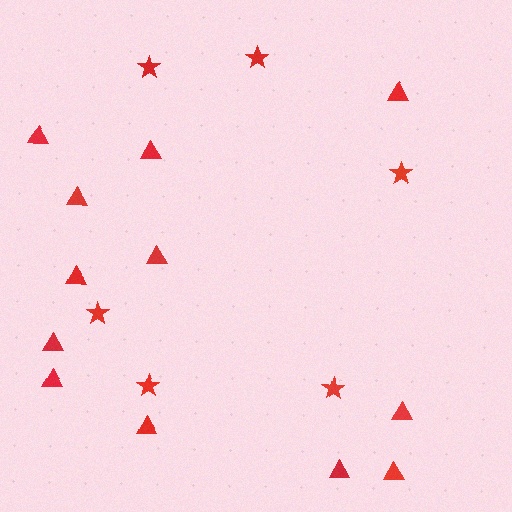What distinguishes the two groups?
There are 2 groups: one group of triangles (12) and one group of stars (6).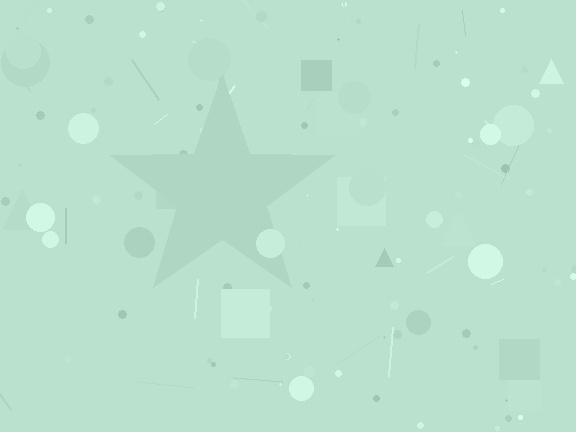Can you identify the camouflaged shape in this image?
The camouflaged shape is a star.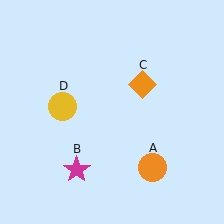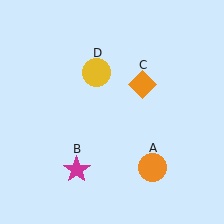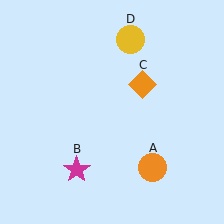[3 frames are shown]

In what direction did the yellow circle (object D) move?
The yellow circle (object D) moved up and to the right.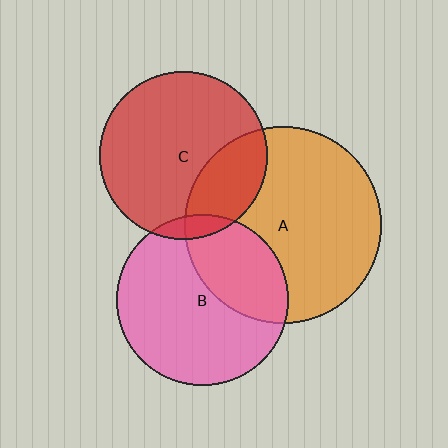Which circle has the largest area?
Circle A (orange).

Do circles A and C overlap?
Yes.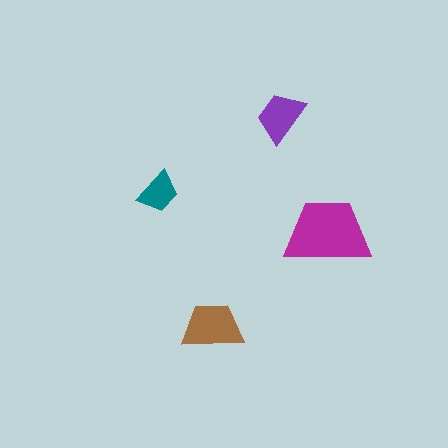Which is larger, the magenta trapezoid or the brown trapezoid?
The magenta one.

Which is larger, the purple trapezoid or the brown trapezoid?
The brown one.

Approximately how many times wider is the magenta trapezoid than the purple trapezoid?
About 1.5 times wider.